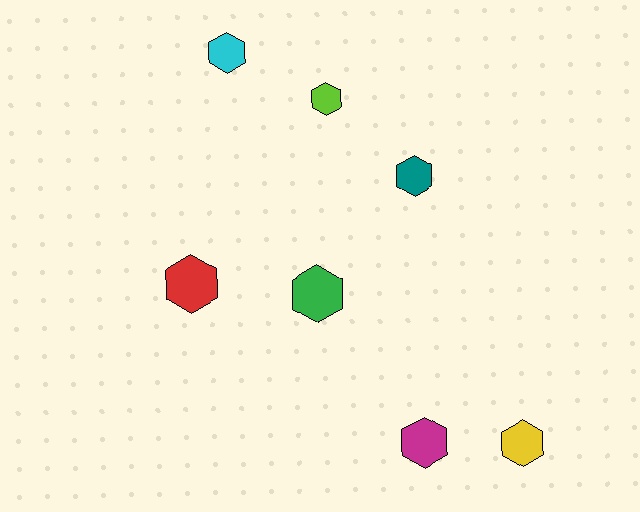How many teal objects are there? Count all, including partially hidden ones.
There is 1 teal object.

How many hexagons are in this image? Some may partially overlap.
There are 7 hexagons.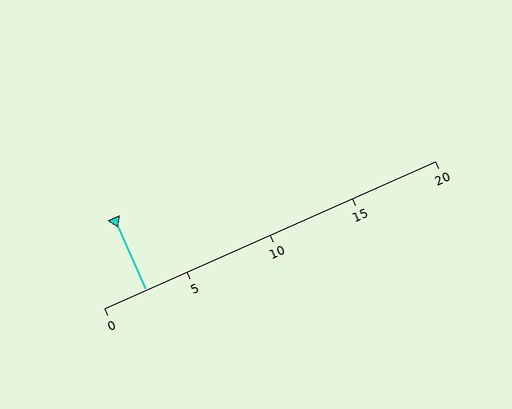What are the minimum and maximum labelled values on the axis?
The axis runs from 0 to 20.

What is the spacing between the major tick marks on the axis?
The major ticks are spaced 5 apart.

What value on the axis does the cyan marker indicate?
The marker indicates approximately 2.5.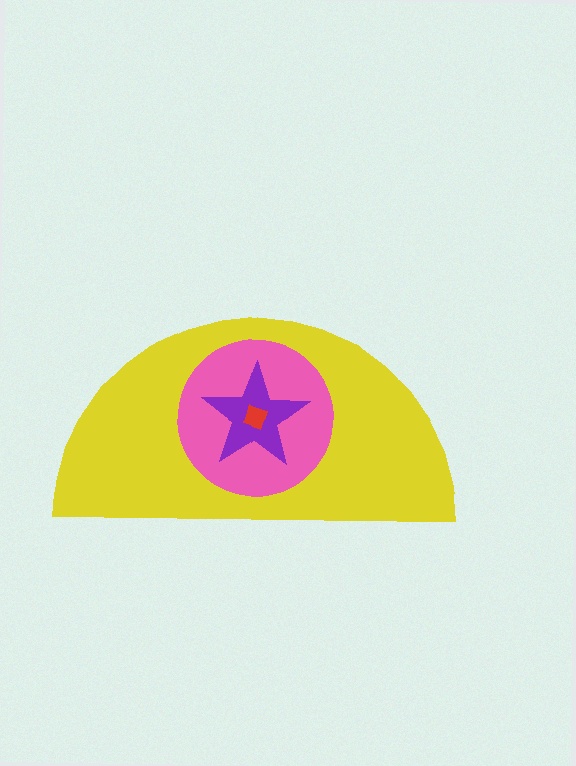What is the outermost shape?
The yellow semicircle.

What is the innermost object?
The red diamond.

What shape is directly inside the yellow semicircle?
The pink circle.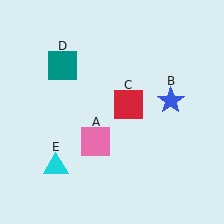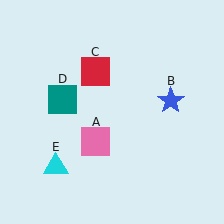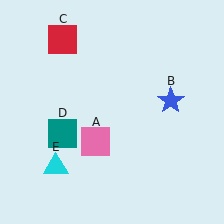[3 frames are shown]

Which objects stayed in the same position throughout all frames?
Pink square (object A) and blue star (object B) and cyan triangle (object E) remained stationary.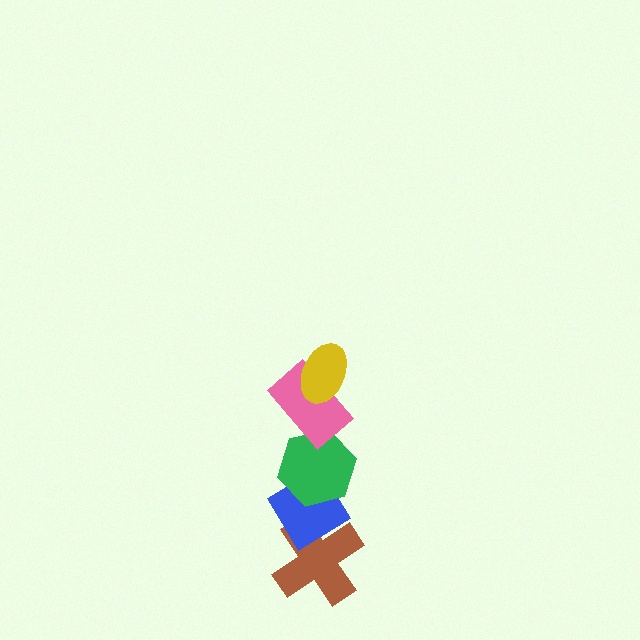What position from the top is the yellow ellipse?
The yellow ellipse is 1st from the top.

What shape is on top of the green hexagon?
The pink rectangle is on top of the green hexagon.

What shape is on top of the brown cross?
The blue diamond is on top of the brown cross.